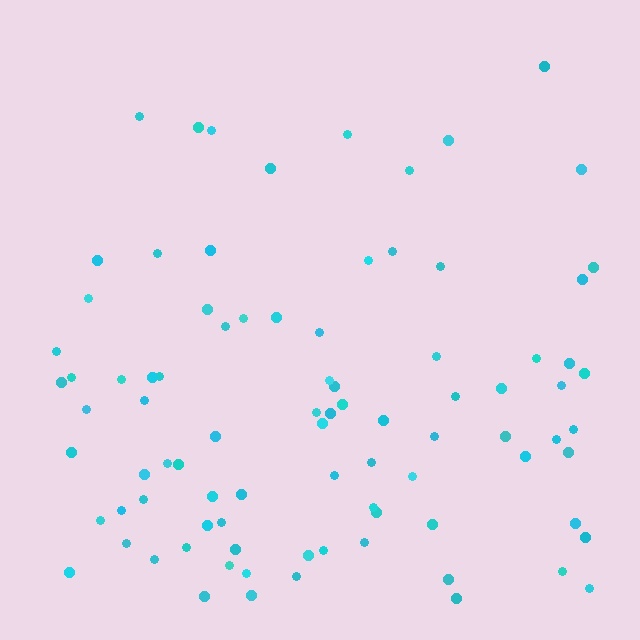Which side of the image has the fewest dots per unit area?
The top.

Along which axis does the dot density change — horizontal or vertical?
Vertical.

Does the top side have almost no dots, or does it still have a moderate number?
Still a moderate number, just noticeably fewer than the bottom.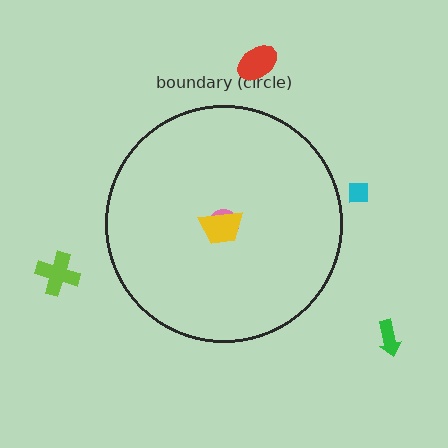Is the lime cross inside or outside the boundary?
Outside.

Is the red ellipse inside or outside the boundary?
Outside.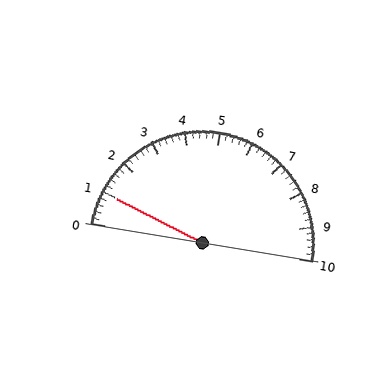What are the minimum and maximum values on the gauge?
The gauge ranges from 0 to 10.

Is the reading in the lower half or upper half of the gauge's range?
The reading is in the lower half of the range (0 to 10).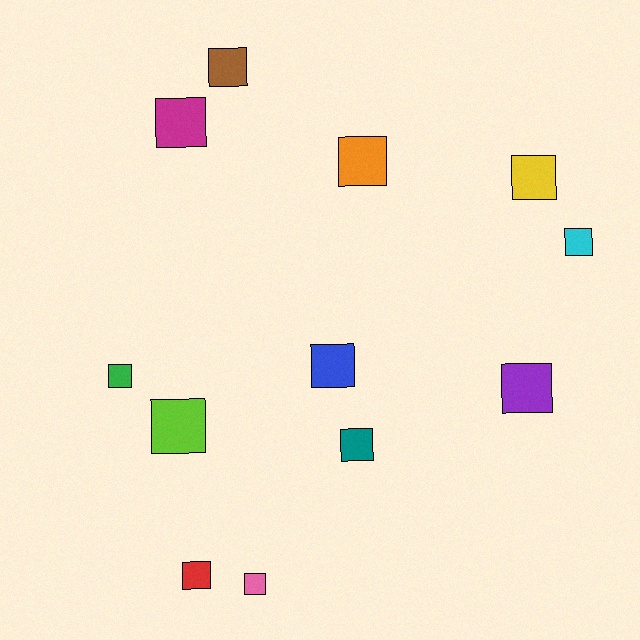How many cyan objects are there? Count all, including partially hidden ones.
There is 1 cyan object.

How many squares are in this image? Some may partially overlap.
There are 12 squares.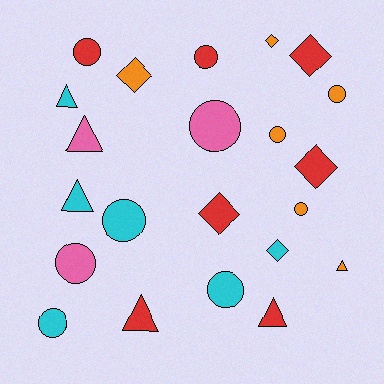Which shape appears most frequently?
Circle, with 10 objects.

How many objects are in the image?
There are 22 objects.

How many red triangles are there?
There are 2 red triangles.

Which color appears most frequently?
Red, with 7 objects.